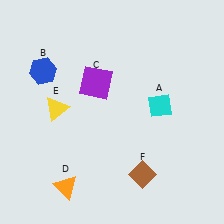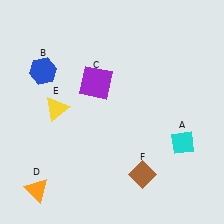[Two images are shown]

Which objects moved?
The objects that moved are: the cyan diamond (A), the orange triangle (D).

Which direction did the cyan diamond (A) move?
The cyan diamond (A) moved down.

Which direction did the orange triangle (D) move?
The orange triangle (D) moved left.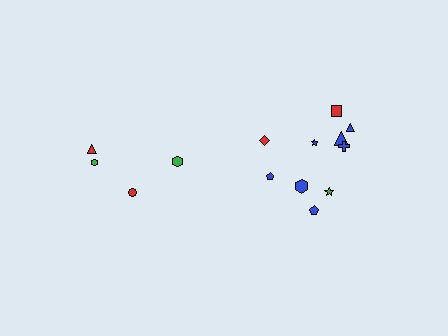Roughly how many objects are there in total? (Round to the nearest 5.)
Roughly 15 objects in total.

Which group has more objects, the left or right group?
The right group.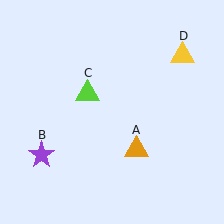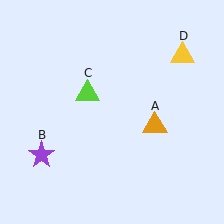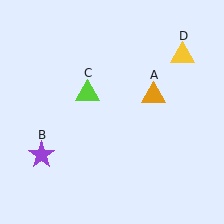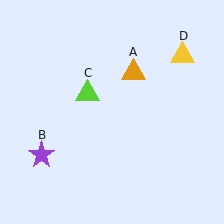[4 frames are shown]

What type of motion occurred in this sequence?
The orange triangle (object A) rotated counterclockwise around the center of the scene.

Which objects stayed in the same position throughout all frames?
Purple star (object B) and lime triangle (object C) and yellow triangle (object D) remained stationary.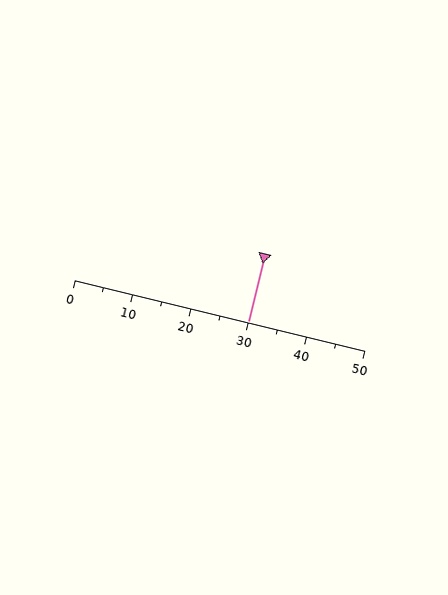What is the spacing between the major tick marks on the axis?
The major ticks are spaced 10 apart.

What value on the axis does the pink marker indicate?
The marker indicates approximately 30.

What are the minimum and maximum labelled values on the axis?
The axis runs from 0 to 50.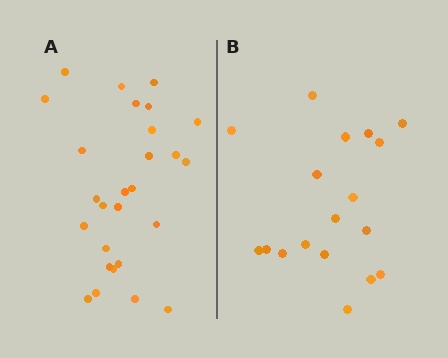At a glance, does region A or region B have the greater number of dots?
Region A (the left region) has more dots.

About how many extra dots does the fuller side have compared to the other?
Region A has roughly 8 or so more dots than region B.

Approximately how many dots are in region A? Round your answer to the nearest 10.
About 30 dots. (The exact count is 27, which rounds to 30.)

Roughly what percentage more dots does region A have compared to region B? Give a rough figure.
About 50% more.